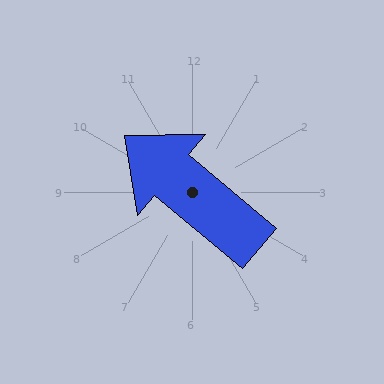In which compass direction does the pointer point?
Northwest.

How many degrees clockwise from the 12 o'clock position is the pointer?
Approximately 310 degrees.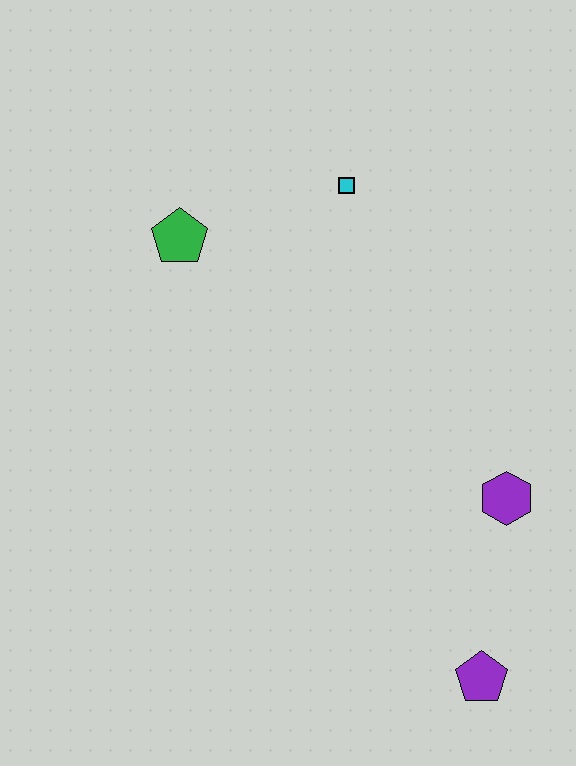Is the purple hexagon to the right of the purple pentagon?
Yes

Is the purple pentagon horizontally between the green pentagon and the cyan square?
No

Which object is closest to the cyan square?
The green pentagon is closest to the cyan square.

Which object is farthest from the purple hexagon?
The green pentagon is farthest from the purple hexagon.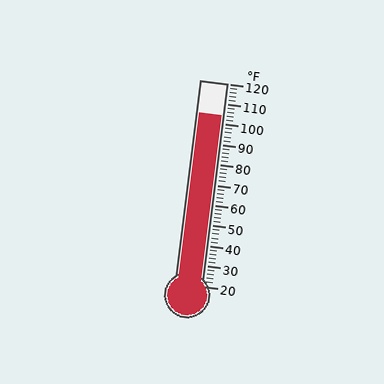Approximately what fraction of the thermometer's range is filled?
The thermometer is filled to approximately 85% of its range.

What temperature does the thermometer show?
The thermometer shows approximately 104°F.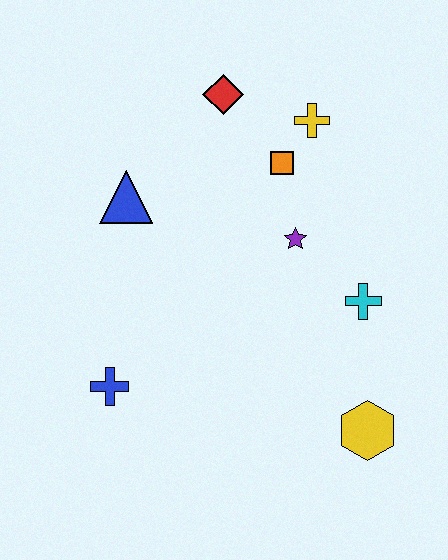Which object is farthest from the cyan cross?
The blue cross is farthest from the cyan cross.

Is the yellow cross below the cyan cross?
No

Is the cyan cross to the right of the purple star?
Yes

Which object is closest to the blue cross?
The blue triangle is closest to the blue cross.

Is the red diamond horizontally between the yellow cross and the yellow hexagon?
No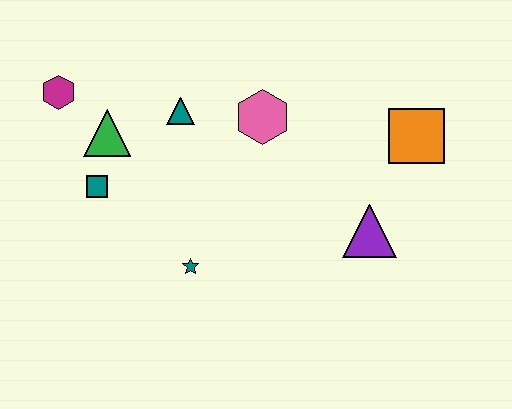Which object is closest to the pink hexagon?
The teal triangle is closest to the pink hexagon.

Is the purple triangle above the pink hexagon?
No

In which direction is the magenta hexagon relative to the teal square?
The magenta hexagon is above the teal square.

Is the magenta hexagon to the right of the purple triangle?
No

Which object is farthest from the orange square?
The magenta hexagon is farthest from the orange square.